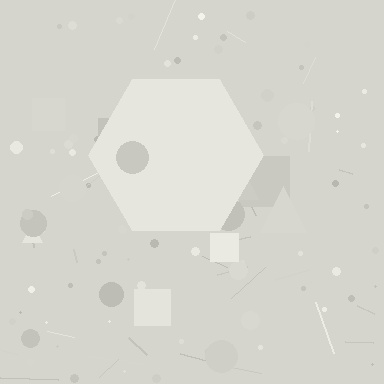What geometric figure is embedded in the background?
A hexagon is embedded in the background.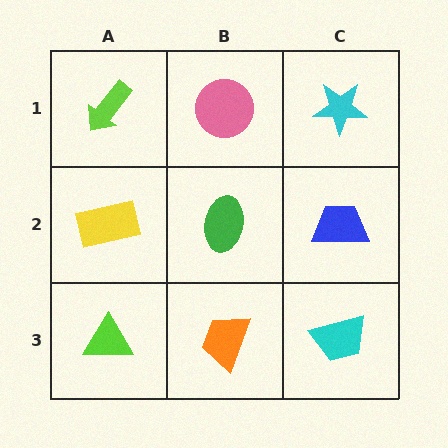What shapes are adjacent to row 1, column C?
A blue trapezoid (row 2, column C), a pink circle (row 1, column B).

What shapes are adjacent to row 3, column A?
A yellow rectangle (row 2, column A), an orange trapezoid (row 3, column B).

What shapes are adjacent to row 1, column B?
A green ellipse (row 2, column B), a lime arrow (row 1, column A), a cyan star (row 1, column C).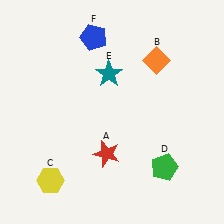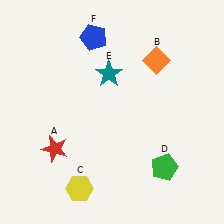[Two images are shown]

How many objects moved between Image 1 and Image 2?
2 objects moved between the two images.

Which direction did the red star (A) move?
The red star (A) moved left.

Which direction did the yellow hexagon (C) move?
The yellow hexagon (C) moved right.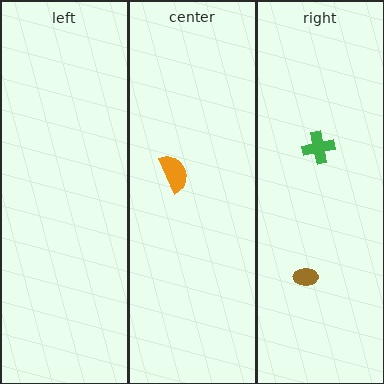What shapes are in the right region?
The brown ellipse, the green cross.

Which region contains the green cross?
The right region.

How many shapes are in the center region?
1.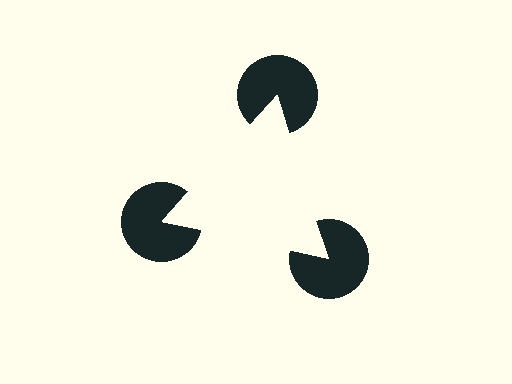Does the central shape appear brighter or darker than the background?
It typically appears slightly brighter than the background, even though no actual brightness change is drawn.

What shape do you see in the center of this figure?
An illusory triangle — its edges are inferred from the aligned wedge cuts in the pac-man discs, not physically drawn.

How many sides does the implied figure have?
3 sides.